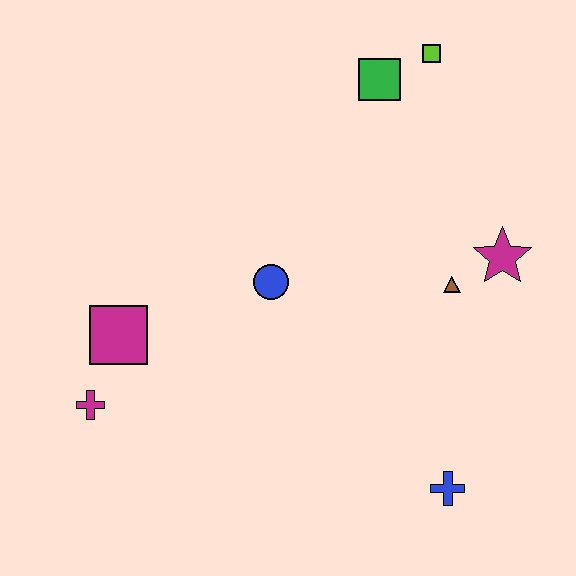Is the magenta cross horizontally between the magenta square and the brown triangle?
No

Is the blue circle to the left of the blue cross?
Yes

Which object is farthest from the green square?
The magenta cross is farthest from the green square.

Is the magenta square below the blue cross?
No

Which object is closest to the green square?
The lime square is closest to the green square.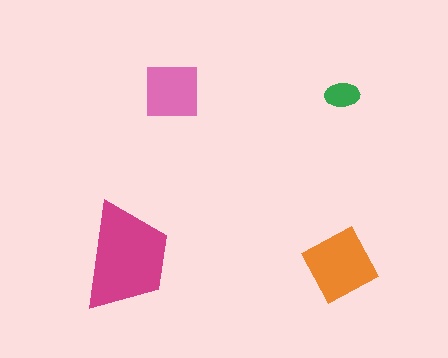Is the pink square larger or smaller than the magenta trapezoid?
Smaller.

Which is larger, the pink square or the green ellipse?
The pink square.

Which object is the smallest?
The green ellipse.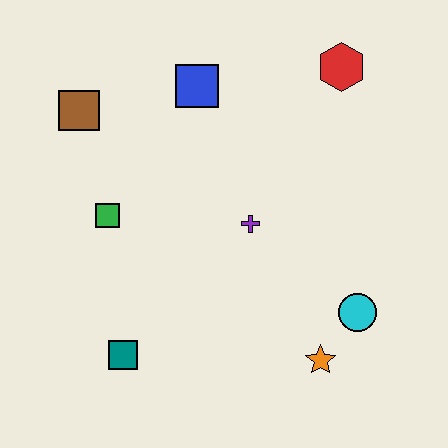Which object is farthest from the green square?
The red hexagon is farthest from the green square.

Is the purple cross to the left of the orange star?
Yes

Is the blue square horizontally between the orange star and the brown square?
Yes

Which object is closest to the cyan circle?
The orange star is closest to the cyan circle.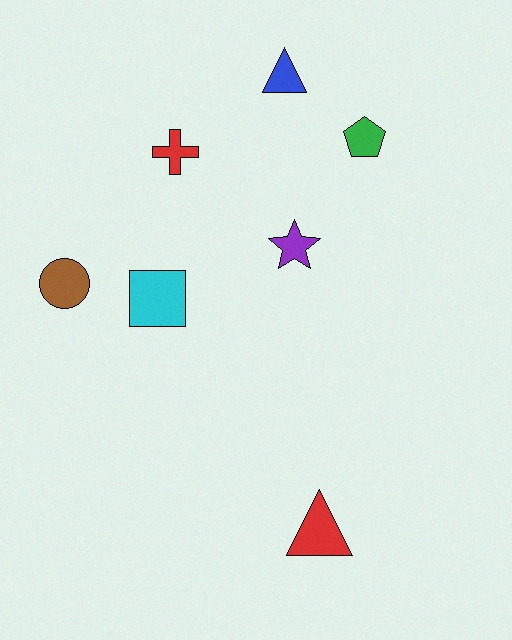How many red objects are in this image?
There are 2 red objects.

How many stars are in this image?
There is 1 star.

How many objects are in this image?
There are 7 objects.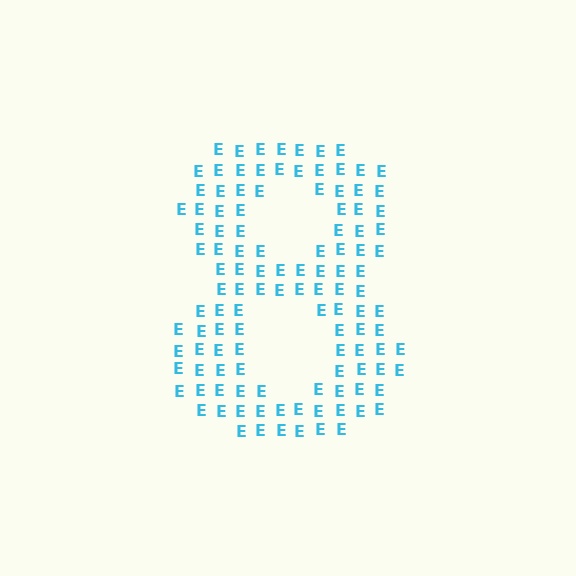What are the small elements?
The small elements are letter E's.